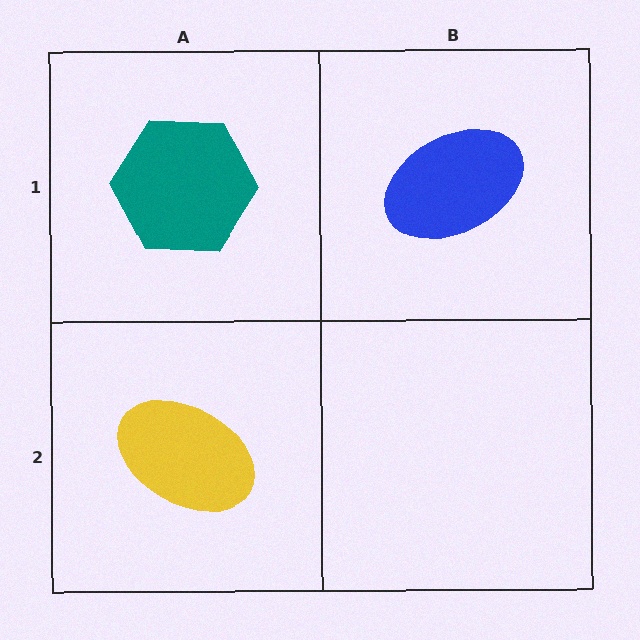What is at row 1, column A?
A teal hexagon.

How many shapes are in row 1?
2 shapes.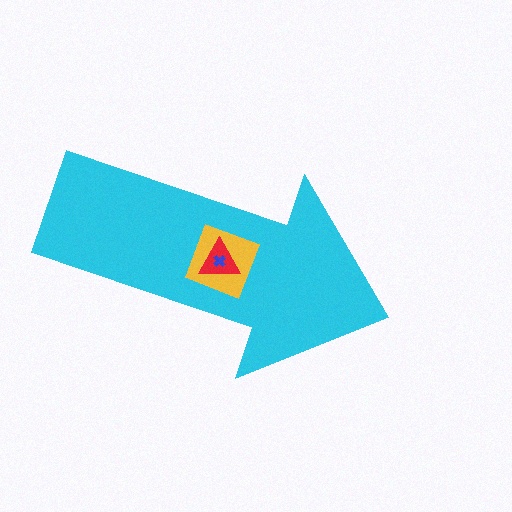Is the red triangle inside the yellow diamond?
Yes.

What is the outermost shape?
The cyan arrow.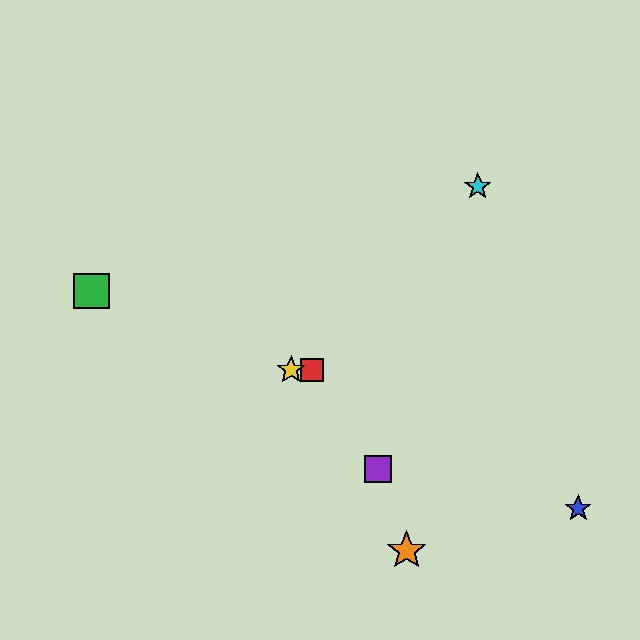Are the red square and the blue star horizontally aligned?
No, the red square is at y≈370 and the blue star is at y≈508.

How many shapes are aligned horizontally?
2 shapes (the red square, the yellow star) are aligned horizontally.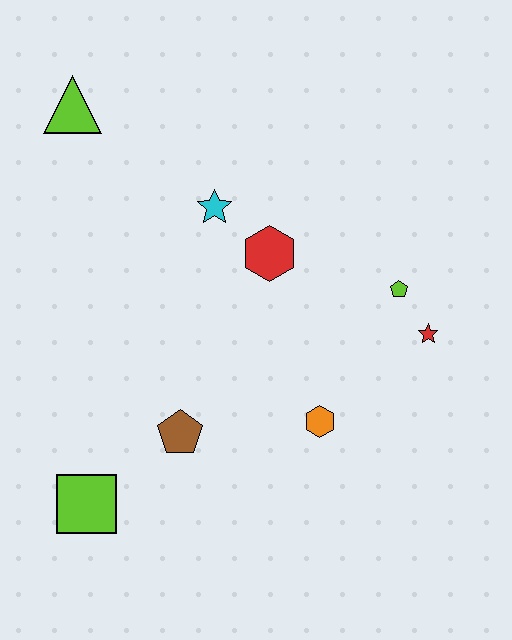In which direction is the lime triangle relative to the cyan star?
The lime triangle is to the left of the cyan star.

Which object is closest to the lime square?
The brown pentagon is closest to the lime square.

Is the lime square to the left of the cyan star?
Yes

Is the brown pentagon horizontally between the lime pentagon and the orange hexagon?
No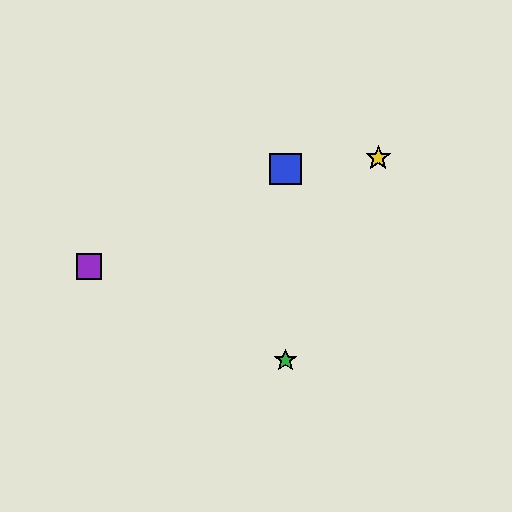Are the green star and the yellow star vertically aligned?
No, the green star is at x≈286 and the yellow star is at x≈378.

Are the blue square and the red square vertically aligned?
Yes, both are at x≈286.